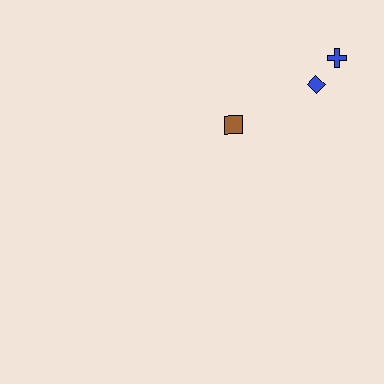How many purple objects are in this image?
There are no purple objects.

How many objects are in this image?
There are 3 objects.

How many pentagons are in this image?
There are no pentagons.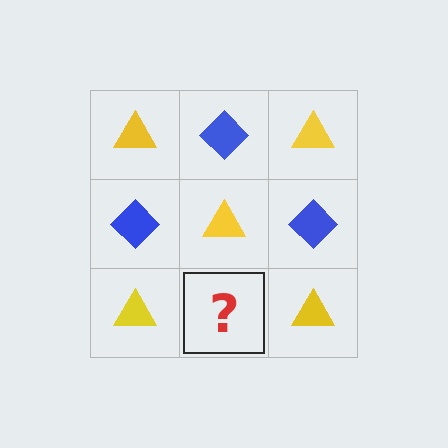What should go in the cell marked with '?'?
The missing cell should contain a blue diamond.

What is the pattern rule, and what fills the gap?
The rule is that it alternates yellow triangle and blue diamond in a checkerboard pattern. The gap should be filled with a blue diamond.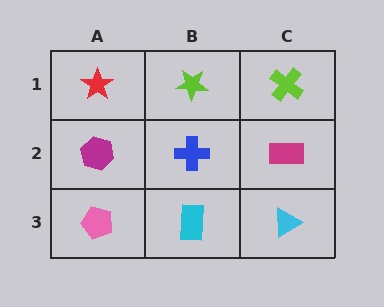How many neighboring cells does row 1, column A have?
2.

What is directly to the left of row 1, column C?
A lime star.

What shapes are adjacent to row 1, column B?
A blue cross (row 2, column B), a red star (row 1, column A), a lime cross (row 1, column C).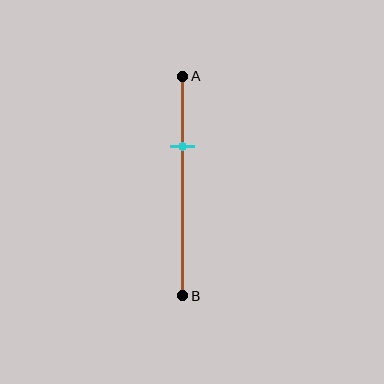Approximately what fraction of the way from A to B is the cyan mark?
The cyan mark is approximately 30% of the way from A to B.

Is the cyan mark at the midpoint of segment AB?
No, the mark is at about 30% from A, not at the 50% midpoint.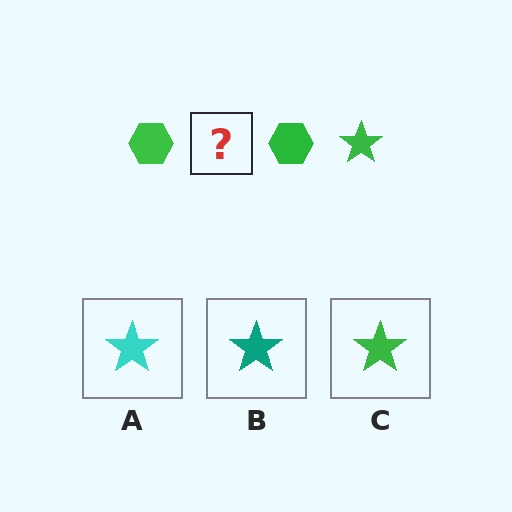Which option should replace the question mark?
Option C.